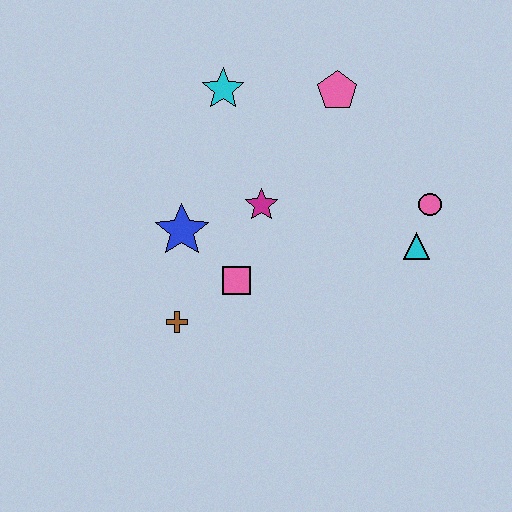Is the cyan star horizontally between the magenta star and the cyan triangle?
No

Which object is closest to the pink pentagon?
The cyan star is closest to the pink pentagon.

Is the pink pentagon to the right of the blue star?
Yes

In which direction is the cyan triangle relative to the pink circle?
The cyan triangle is below the pink circle.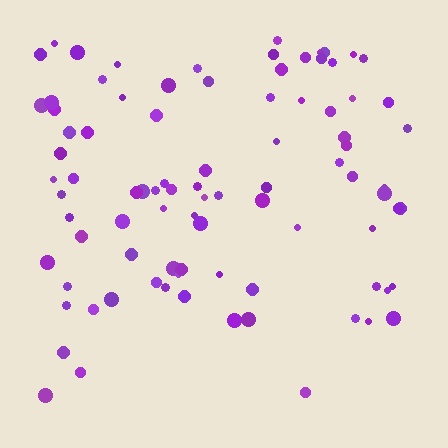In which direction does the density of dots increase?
From bottom to top, with the top side densest.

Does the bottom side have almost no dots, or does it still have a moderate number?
Still a moderate number, just noticeably fewer than the top.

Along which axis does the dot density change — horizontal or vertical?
Vertical.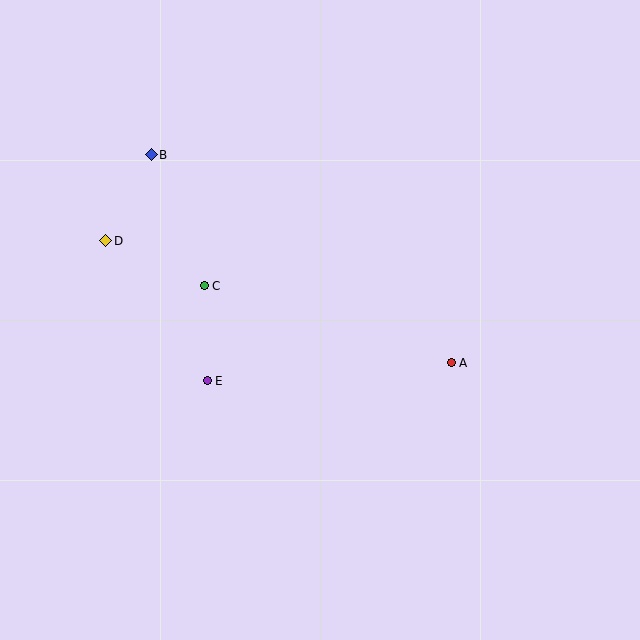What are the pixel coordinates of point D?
Point D is at (106, 241).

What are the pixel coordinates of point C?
Point C is at (204, 286).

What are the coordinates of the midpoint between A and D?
The midpoint between A and D is at (279, 302).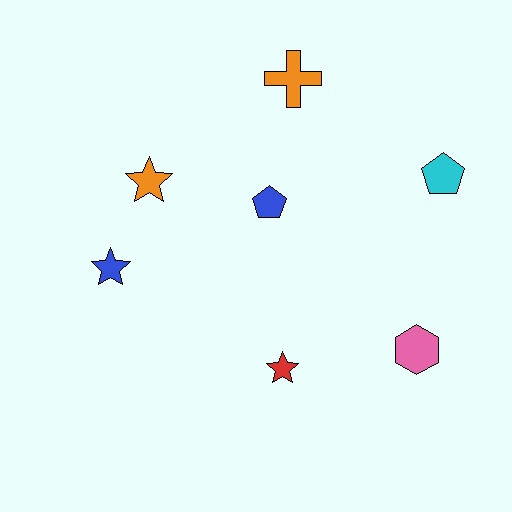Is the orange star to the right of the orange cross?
No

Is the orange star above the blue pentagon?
Yes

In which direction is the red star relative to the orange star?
The red star is below the orange star.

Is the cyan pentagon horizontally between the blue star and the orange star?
No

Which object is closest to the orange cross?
The blue pentagon is closest to the orange cross.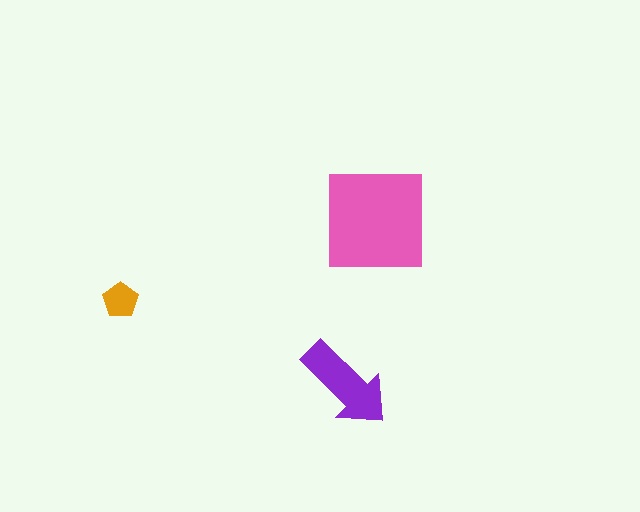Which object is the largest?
The pink square.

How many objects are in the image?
There are 3 objects in the image.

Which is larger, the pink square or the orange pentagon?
The pink square.